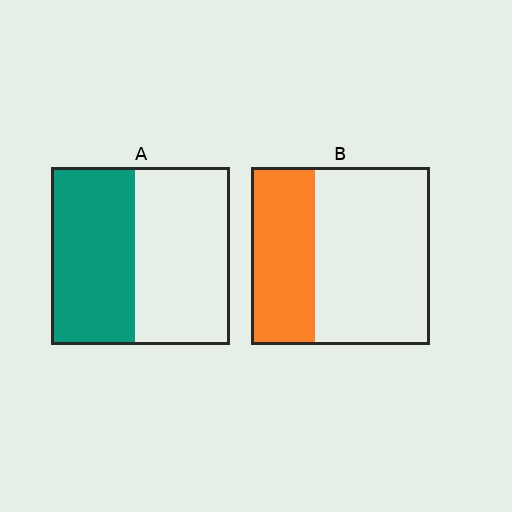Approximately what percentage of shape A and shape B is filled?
A is approximately 45% and B is approximately 35%.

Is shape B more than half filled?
No.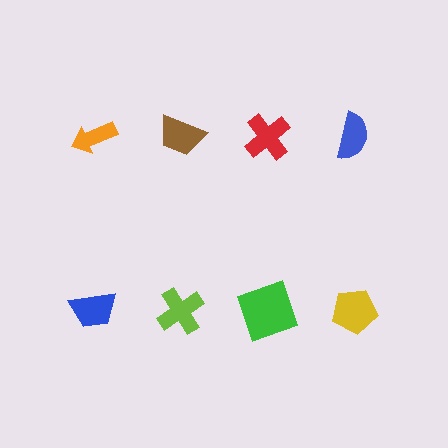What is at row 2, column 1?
A blue trapezoid.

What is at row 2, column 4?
A yellow pentagon.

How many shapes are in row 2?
4 shapes.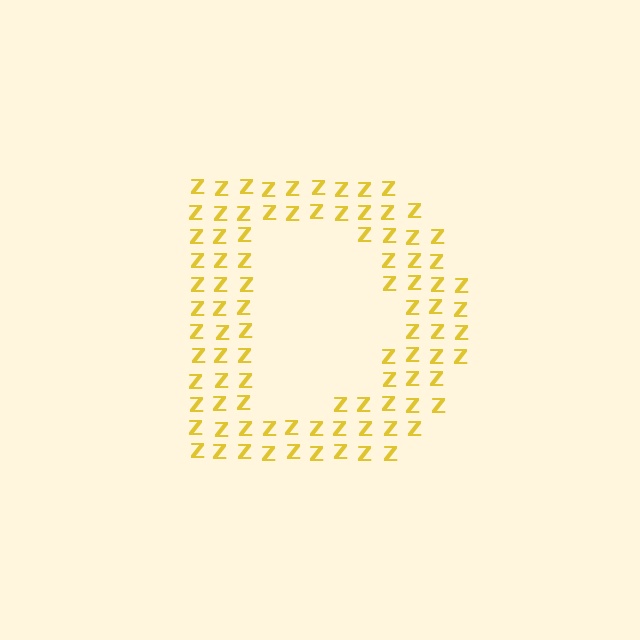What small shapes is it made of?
It is made of small letter Z's.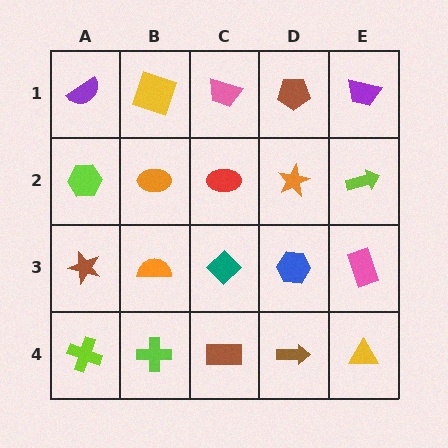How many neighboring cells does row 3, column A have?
3.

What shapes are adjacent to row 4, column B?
An orange semicircle (row 3, column B), a lime cross (row 4, column A), a brown rectangle (row 4, column C).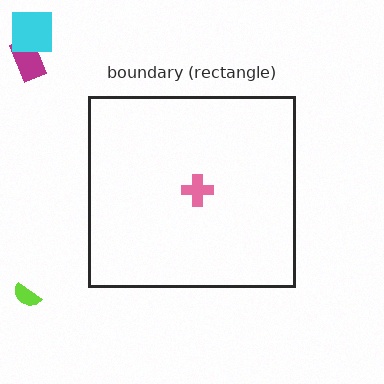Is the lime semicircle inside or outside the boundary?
Outside.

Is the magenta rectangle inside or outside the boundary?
Outside.